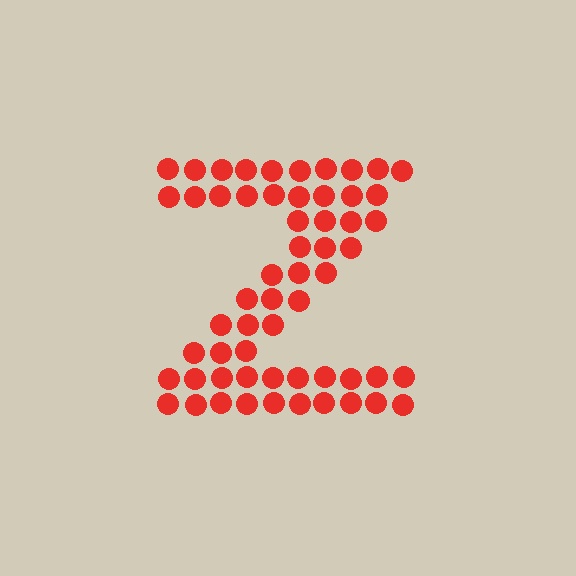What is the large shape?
The large shape is the letter Z.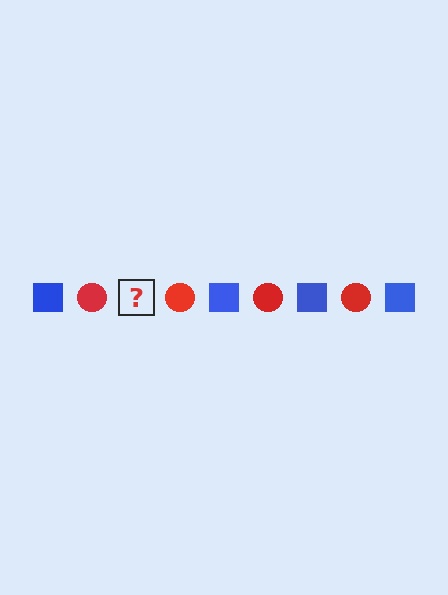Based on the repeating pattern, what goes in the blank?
The blank should be a blue square.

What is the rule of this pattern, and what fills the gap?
The rule is that the pattern alternates between blue square and red circle. The gap should be filled with a blue square.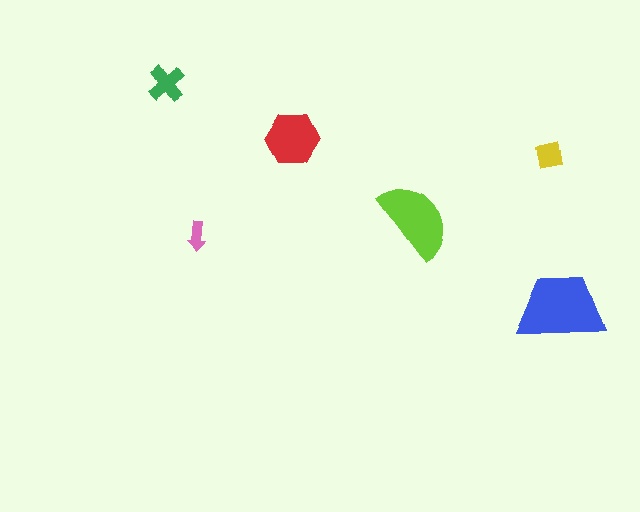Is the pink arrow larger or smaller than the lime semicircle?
Smaller.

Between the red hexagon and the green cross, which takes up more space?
The red hexagon.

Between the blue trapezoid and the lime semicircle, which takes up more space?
The blue trapezoid.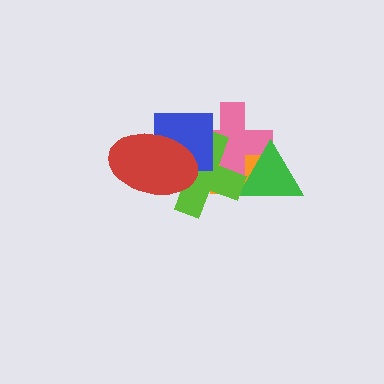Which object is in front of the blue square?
The red ellipse is in front of the blue square.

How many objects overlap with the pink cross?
4 objects overlap with the pink cross.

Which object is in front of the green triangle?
The lime cross is in front of the green triangle.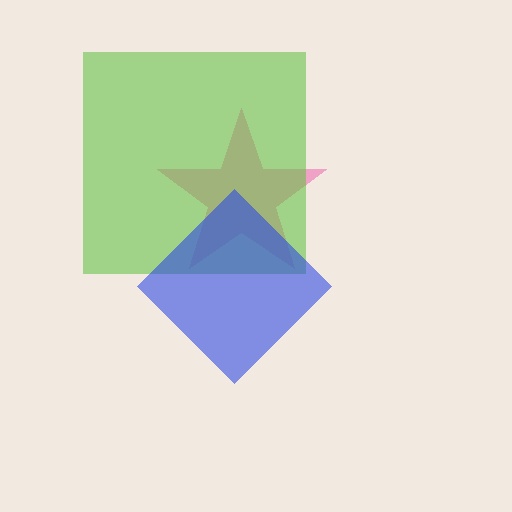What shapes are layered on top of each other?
The layered shapes are: a pink star, a lime square, a blue diamond.